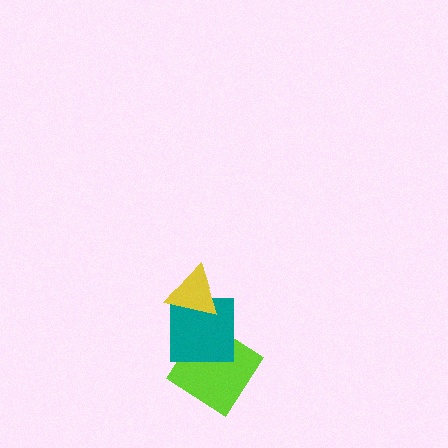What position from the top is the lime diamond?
The lime diamond is 3rd from the top.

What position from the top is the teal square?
The teal square is 2nd from the top.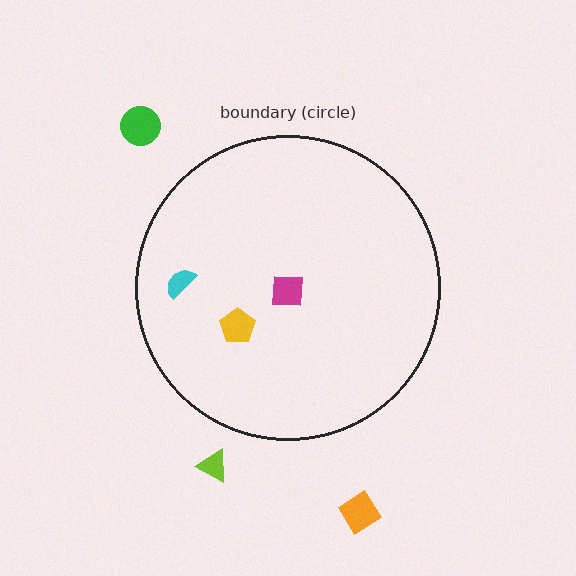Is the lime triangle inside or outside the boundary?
Outside.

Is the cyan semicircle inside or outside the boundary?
Inside.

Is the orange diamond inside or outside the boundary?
Outside.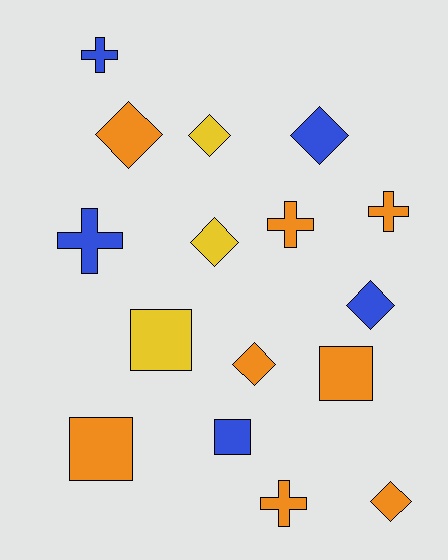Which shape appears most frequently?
Diamond, with 7 objects.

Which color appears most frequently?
Orange, with 8 objects.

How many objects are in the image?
There are 16 objects.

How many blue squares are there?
There is 1 blue square.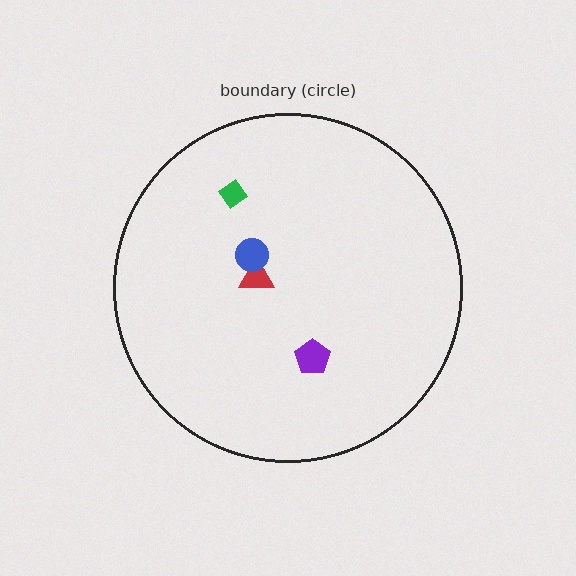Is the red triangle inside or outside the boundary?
Inside.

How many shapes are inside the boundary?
4 inside, 0 outside.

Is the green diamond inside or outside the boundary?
Inside.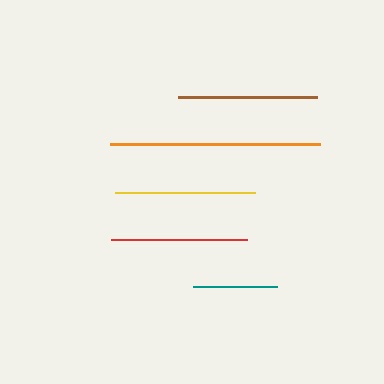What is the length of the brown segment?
The brown segment is approximately 139 pixels long.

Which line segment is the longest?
The orange line is the longest at approximately 211 pixels.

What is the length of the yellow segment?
The yellow segment is approximately 140 pixels long.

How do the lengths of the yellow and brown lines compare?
The yellow and brown lines are approximately the same length.